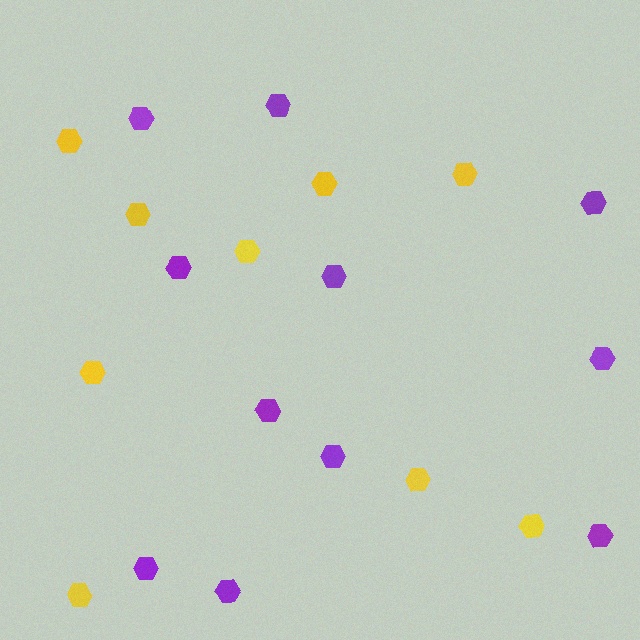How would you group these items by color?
There are 2 groups: one group of yellow hexagons (9) and one group of purple hexagons (11).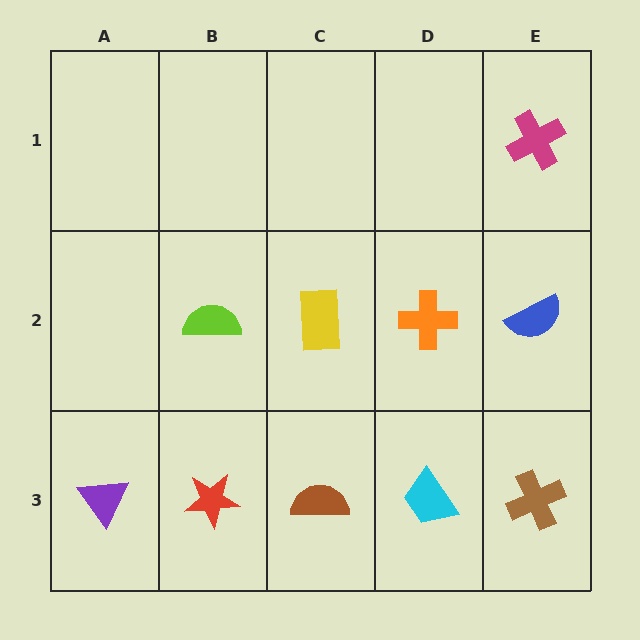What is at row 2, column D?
An orange cross.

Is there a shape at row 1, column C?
No, that cell is empty.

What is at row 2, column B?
A lime semicircle.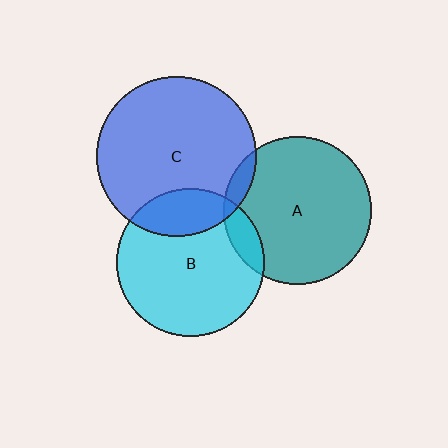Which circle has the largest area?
Circle C (blue).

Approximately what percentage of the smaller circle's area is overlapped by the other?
Approximately 20%.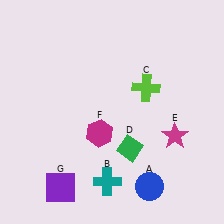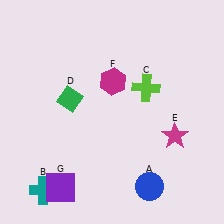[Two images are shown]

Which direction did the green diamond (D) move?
The green diamond (D) moved left.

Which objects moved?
The objects that moved are: the teal cross (B), the green diamond (D), the magenta hexagon (F).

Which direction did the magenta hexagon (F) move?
The magenta hexagon (F) moved up.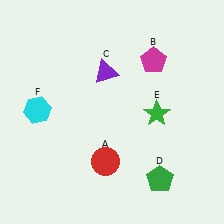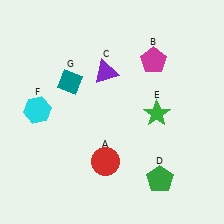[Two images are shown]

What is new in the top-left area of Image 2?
A teal diamond (G) was added in the top-left area of Image 2.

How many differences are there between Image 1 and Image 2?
There is 1 difference between the two images.